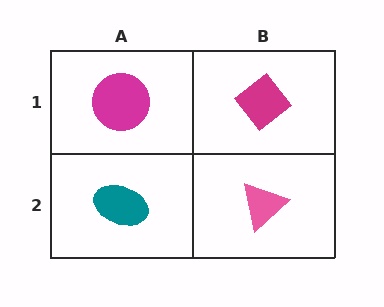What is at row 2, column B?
A pink triangle.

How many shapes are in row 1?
2 shapes.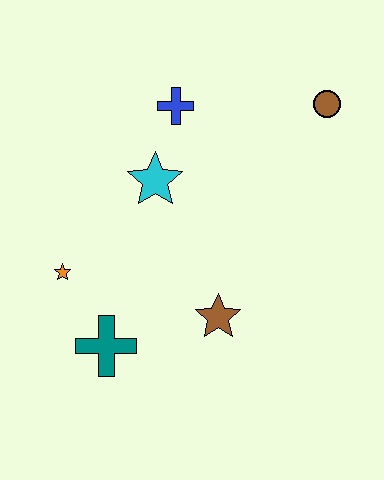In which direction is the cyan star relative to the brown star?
The cyan star is above the brown star.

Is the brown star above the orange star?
No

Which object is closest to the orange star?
The teal cross is closest to the orange star.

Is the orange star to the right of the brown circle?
No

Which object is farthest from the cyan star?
The brown circle is farthest from the cyan star.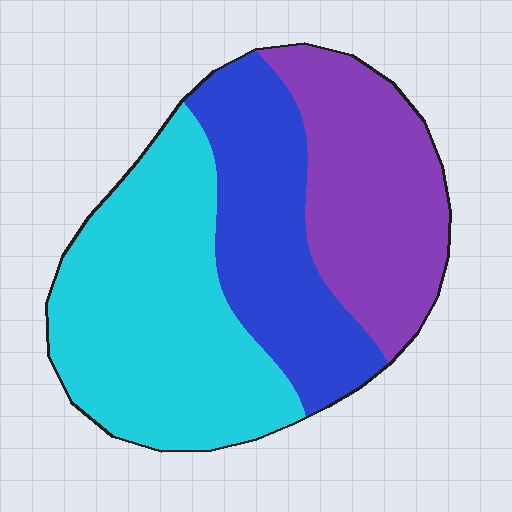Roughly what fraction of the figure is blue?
Blue takes up about one quarter (1/4) of the figure.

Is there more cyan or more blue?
Cyan.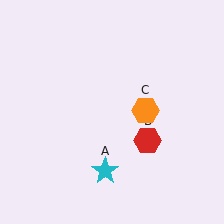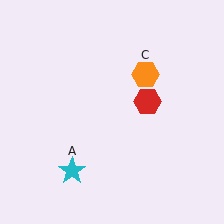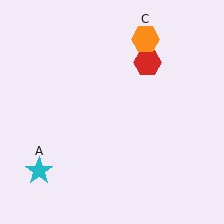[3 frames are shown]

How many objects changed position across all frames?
3 objects changed position: cyan star (object A), red hexagon (object B), orange hexagon (object C).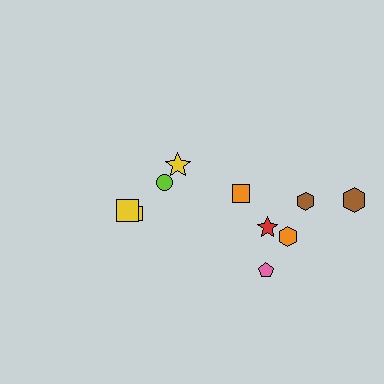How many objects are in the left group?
There are 4 objects.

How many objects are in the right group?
There are 6 objects.